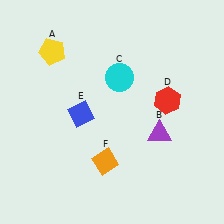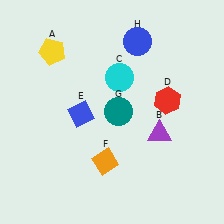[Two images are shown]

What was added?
A teal circle (G), a blue circle (H) were added in Image 2.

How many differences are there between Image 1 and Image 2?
There are 2 differences between the two images.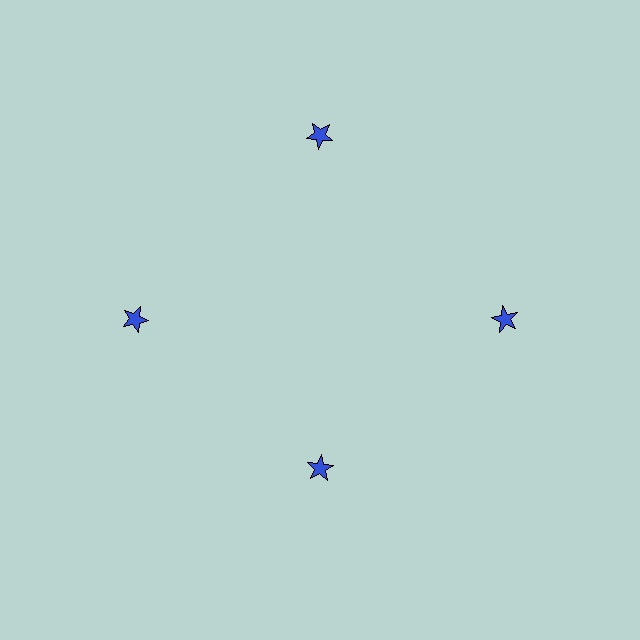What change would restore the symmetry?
The symmetry would be restored by moving it outward, back onto the ring so that all 4 stars sit at equal angles and equal distance from the center.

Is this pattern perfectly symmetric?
No. The 4 blue stars are arranged in a ring, but one element near the 6 o'clock position is pulled inward toward the center, breaking the 4-fold rotational symmetry.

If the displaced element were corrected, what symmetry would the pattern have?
It would have 4-fold rotational symmetry — the pattern would map onto itself every 90 degrees.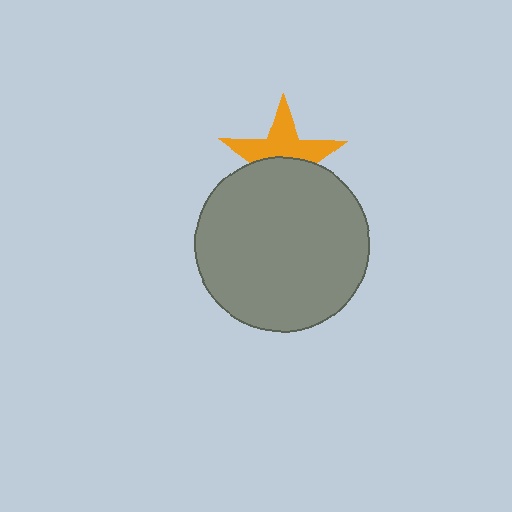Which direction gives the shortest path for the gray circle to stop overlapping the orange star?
Moving down gives the shortest separation.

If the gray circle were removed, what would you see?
You would see the complete orange star.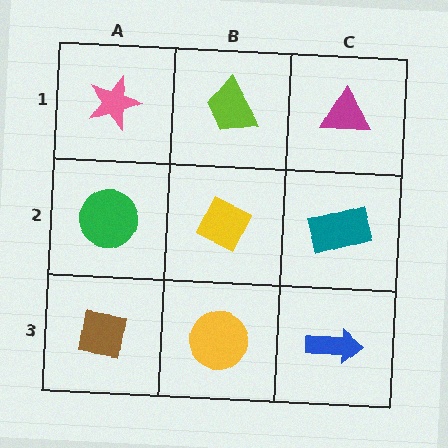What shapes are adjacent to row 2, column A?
A pink star (row 1, column A), a brown square (row 3, column A), a yellow diamond (row 2, column B).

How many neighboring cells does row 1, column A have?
2.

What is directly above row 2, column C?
A magenta triangle.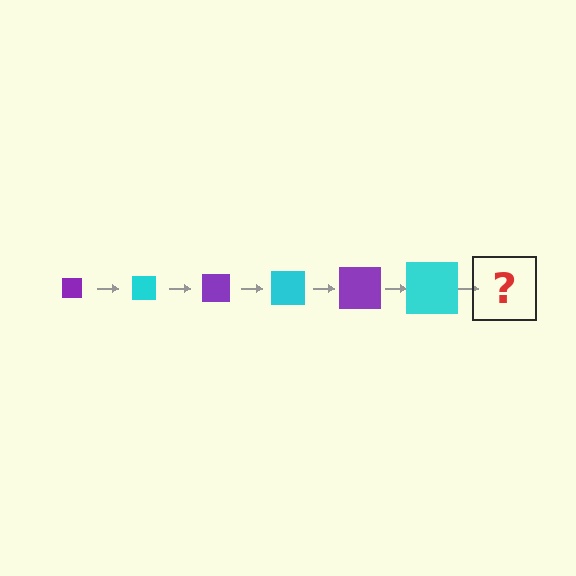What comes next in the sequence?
The next element should be a purple square, larger than the previous one.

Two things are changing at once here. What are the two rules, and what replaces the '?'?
The two rules are that the square grows larger each step and the color cycles through purple and cyan. The '?' should be a purple square, larger than the previous one.